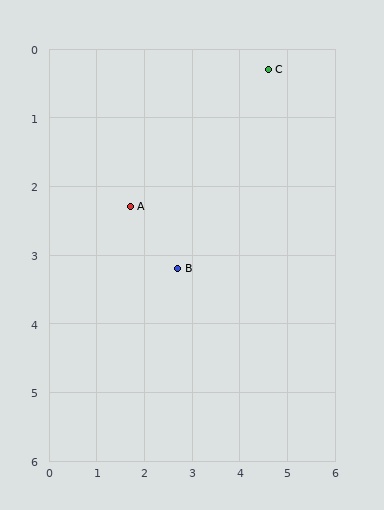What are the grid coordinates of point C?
Point C is at approximately (4.6, 0.3).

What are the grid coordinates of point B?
Point B is at approximately (2.7, 3.2).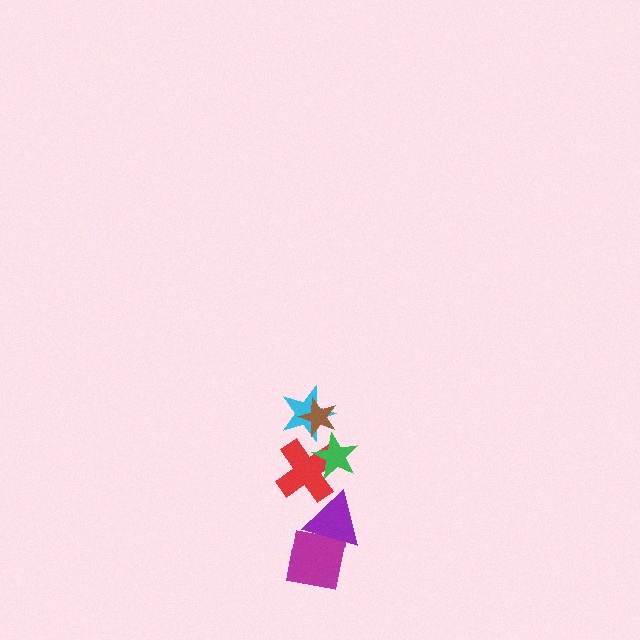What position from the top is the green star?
The green star is 3rd from the top.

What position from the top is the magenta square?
The magenta square is 6th from the top.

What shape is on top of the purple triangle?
The red cross is on top of the purple triangle.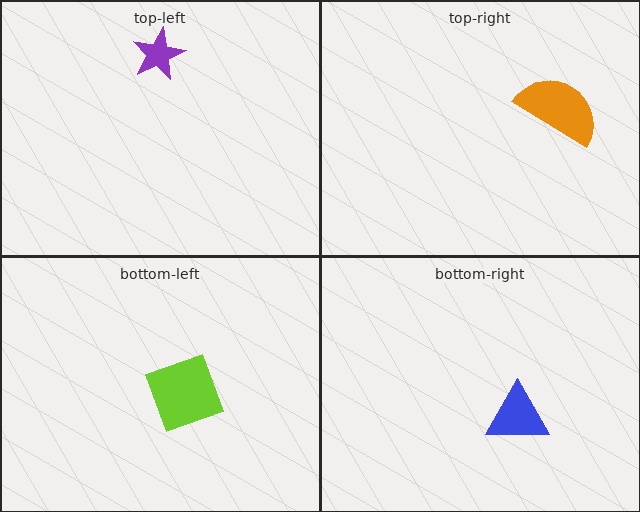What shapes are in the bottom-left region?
The lime square.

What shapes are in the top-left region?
The purple star.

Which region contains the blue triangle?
The bottom-right region.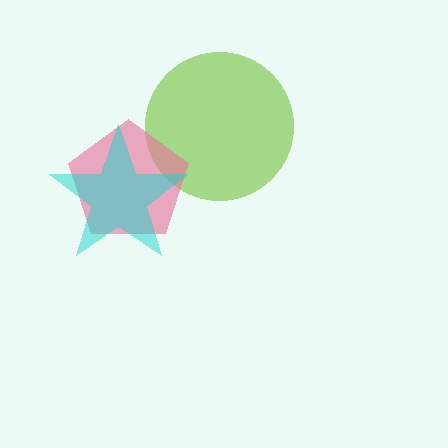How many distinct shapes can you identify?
There are 3 distinct shapes: a lime circle, a pink pentagon, a cyan star.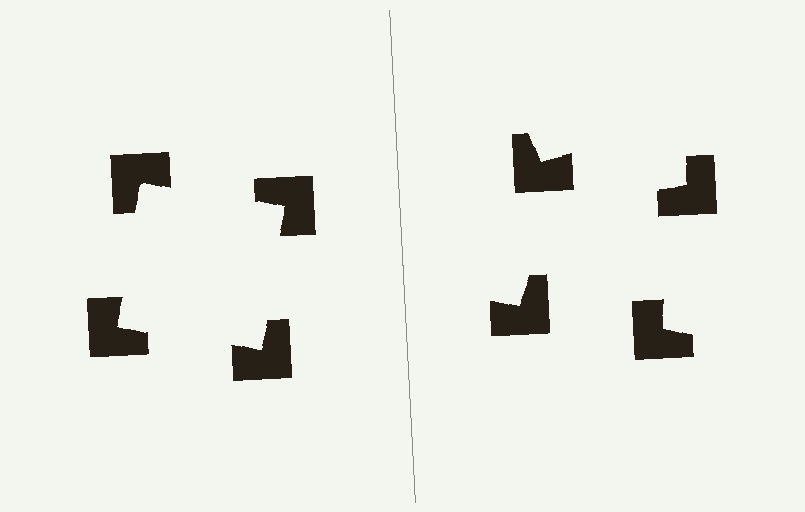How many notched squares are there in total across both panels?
8 — 4 on each side.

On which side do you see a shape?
An illusory square appears on the left side. On the right side the wedge cuts are rotated, so no coherent shape forms.